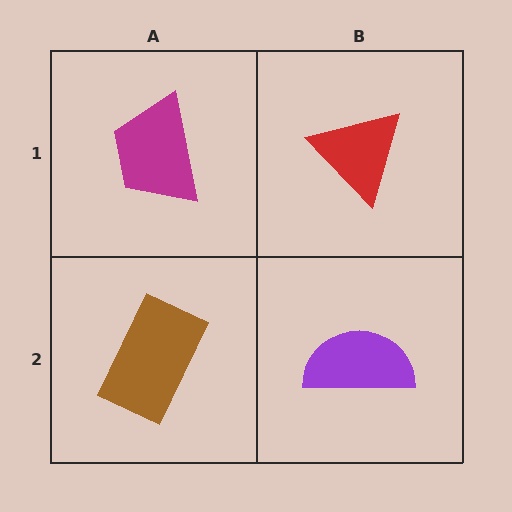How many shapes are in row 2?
2 shapes.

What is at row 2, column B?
A purple semicircle.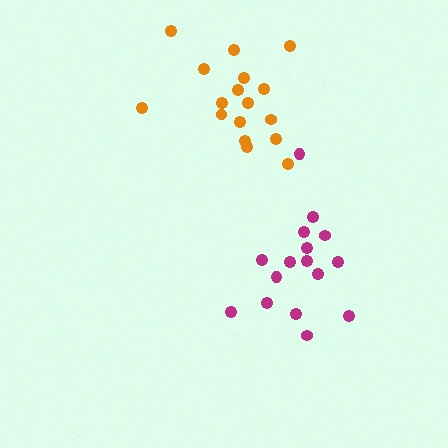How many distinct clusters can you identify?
There are 2 distinct clusters.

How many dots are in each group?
Group 1: 16 dots, Group 2: 17 dots (33 total).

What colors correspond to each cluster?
The clusters are colored: magenta, orange.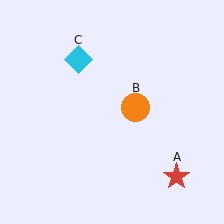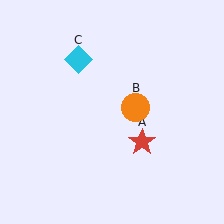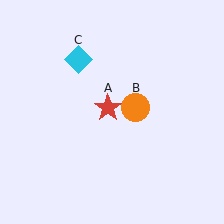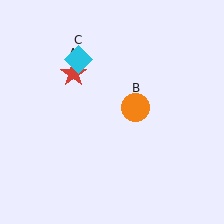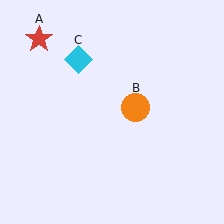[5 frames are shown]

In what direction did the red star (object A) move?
The red star (object A) moved up and to the left.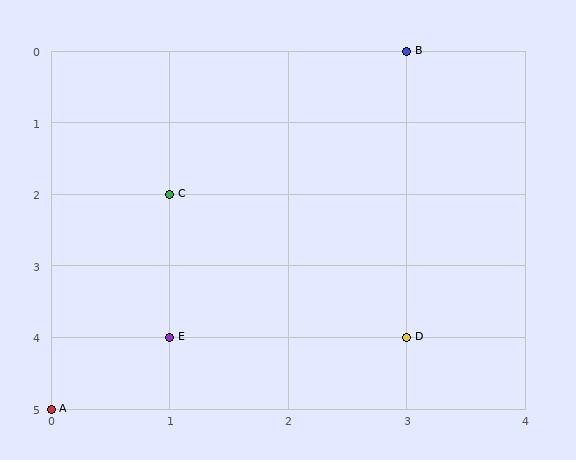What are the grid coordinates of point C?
Point C is at grid coordinates (1, 2).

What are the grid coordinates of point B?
Point B is at grid coordinates (3, 0).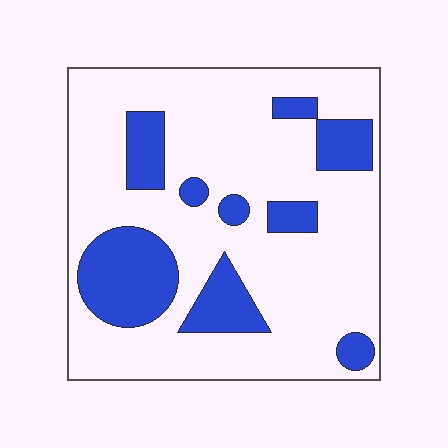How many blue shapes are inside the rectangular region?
9.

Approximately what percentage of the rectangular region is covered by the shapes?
Approximately 25%.